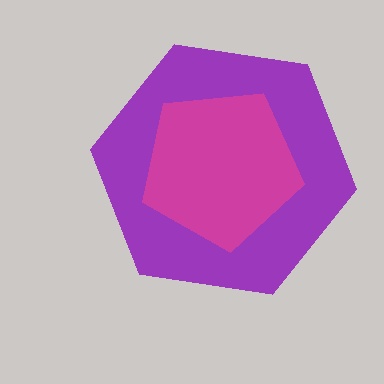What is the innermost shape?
The magenta pentagon.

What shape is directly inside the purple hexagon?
The magenta pentagon.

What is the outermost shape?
The purple hexagon.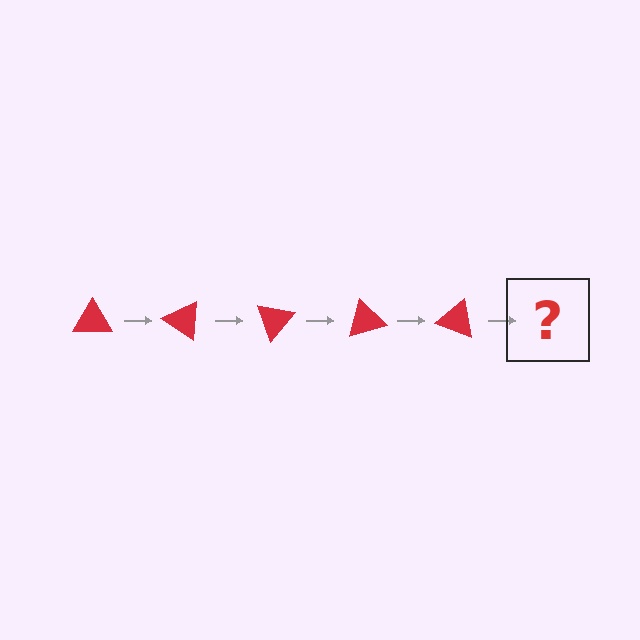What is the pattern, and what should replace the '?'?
The pattern is that the triangle rotates 35 degrees each step. The '?' should be a red triangle rotated 175 degrees.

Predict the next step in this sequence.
The next step is a red triangle rotated 175 degrees.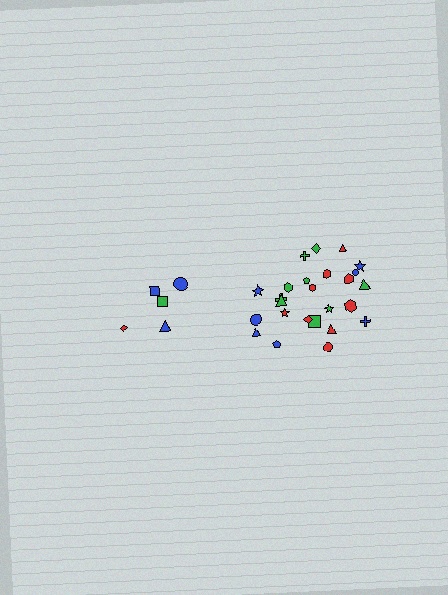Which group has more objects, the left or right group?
The right group.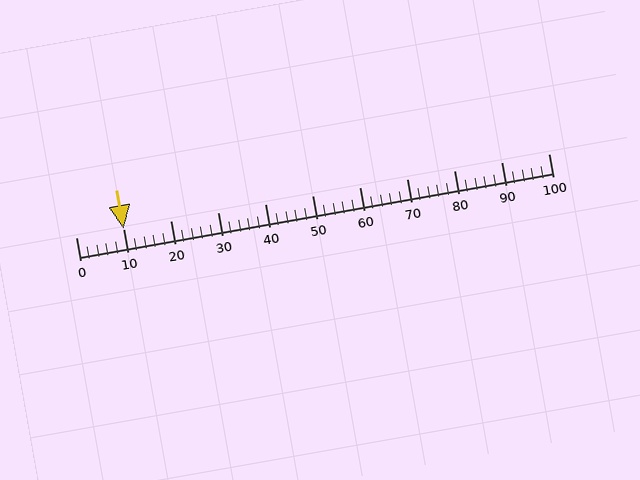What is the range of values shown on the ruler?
The ruler shows values from 0 to 100.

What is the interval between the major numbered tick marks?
The major tick marks are spaced 10 units apart.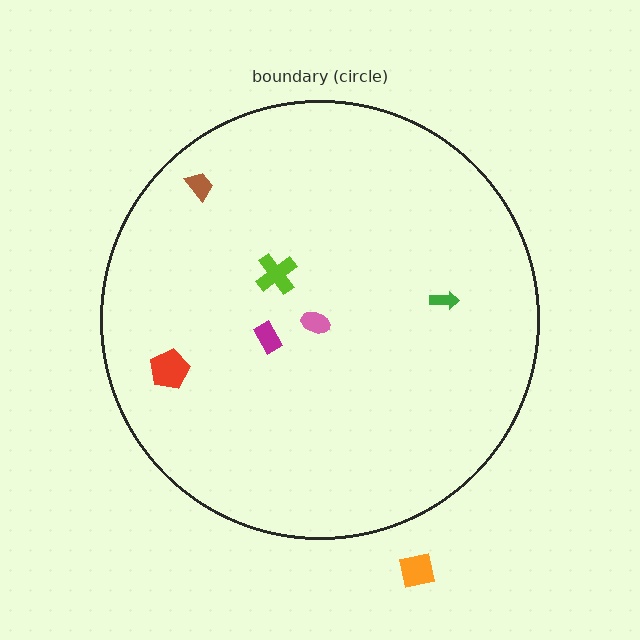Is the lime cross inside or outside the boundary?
Inside.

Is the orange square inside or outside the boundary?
Outside.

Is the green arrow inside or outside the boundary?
Inside.